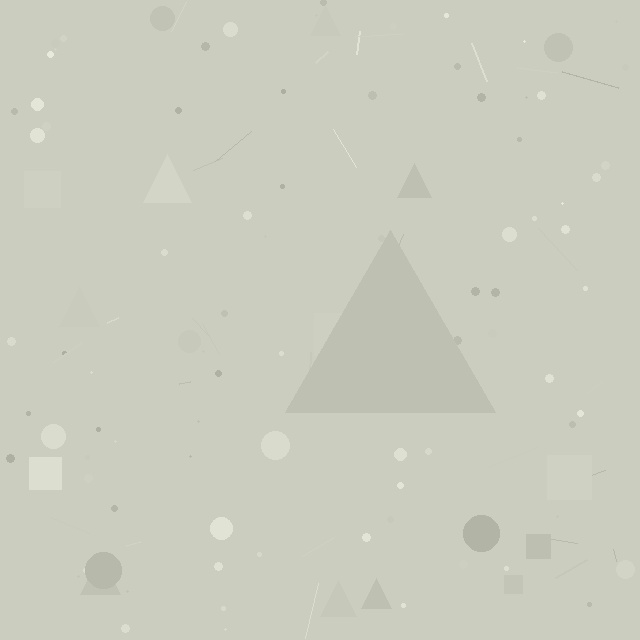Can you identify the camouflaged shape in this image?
The camouflaged shape is a triangle.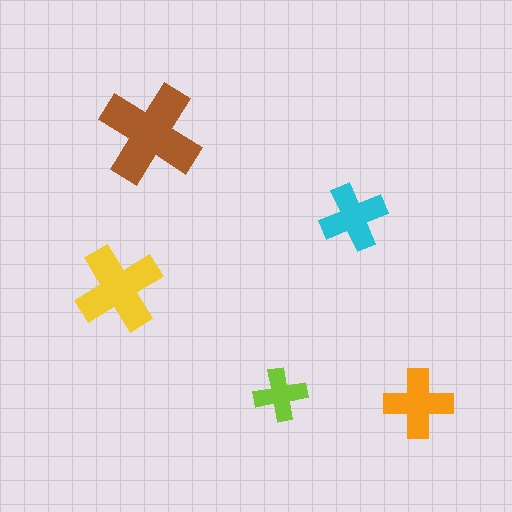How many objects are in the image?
There are 5 objects in the image.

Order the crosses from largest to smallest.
the brown one, the yellow one, the orange one, the cyan one, the lime one.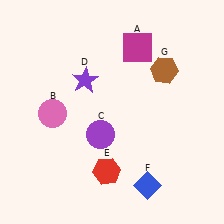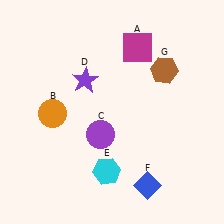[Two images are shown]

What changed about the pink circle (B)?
In Image 1, B is pink. In Image 2, it changed to orange.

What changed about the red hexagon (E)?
In Image 1, E is red. In Image 2, it changed to cyan.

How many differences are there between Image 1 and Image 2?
There are 2 differences between the two images.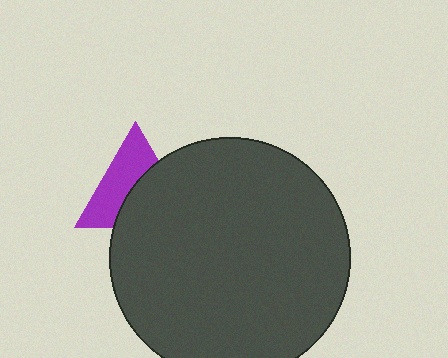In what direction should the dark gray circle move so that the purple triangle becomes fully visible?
The dark gray circle should move toward the lower-right. That is the shortest direction to clear the overlap and leave the purple triangle fully visible.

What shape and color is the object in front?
The object in front is a dark gray circle.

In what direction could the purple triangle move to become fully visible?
The purple triangle could move toward the upper-left. That would shift it out from behind the dark gray circle entirely.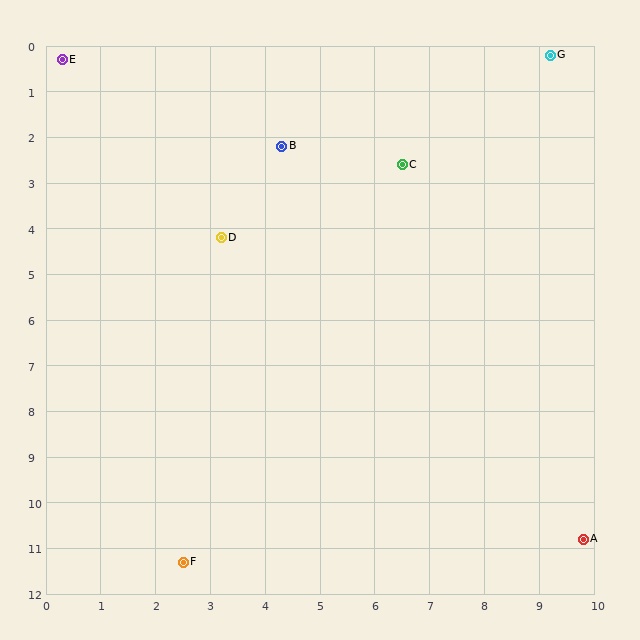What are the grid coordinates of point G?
Point G is at approximately (9.2, 0.2).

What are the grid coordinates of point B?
Point B is at approximately (4.3, 2.2).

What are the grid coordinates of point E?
Point E is at approximately (0.3, 0.3).